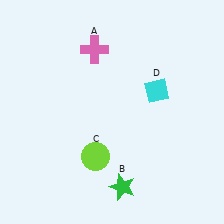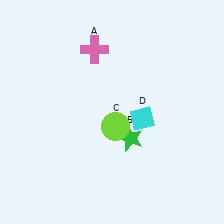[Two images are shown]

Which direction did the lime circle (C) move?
The lime circle (C) moved up.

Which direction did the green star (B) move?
The green star (B) moved up.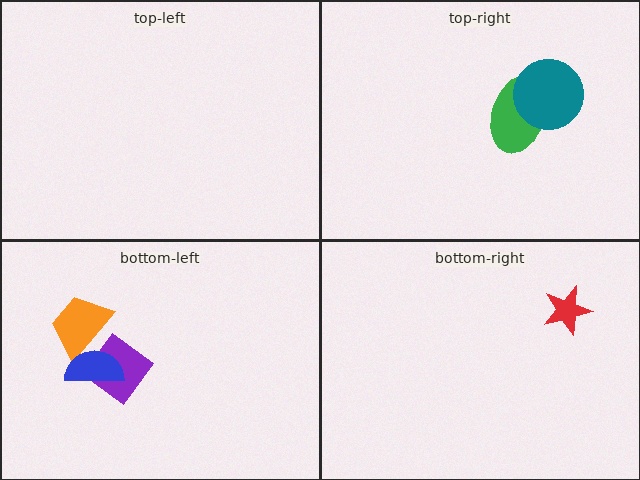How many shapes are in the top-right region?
2.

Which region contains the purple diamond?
The bottom-left region.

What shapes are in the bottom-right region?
The red star.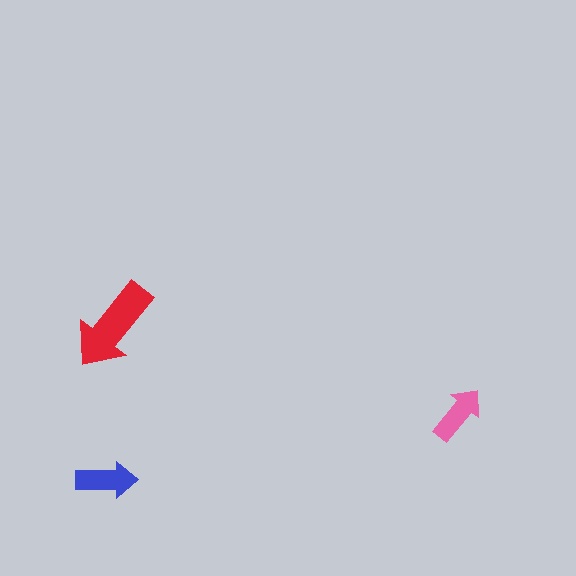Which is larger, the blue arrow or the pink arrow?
The blue one.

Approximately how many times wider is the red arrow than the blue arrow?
About 1.5 times wider.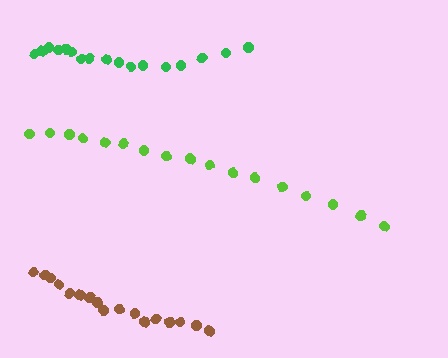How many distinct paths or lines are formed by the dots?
There are 3 distinct paths.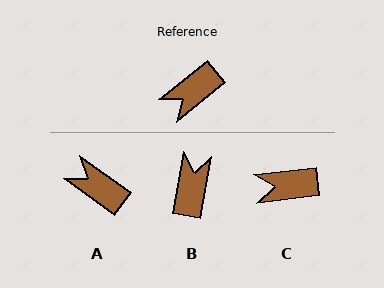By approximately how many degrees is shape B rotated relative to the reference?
Approximately 139 degrees clockwise.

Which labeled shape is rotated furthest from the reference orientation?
B, about 139 degrees away.